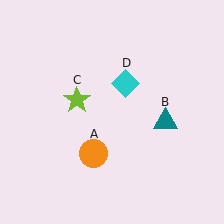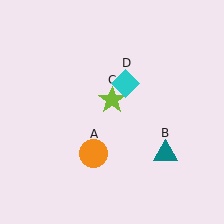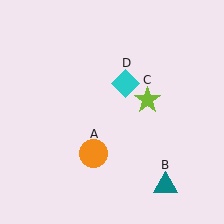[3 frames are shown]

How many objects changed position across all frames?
2 objects changed position: teal triangle (object B), lime star (object C).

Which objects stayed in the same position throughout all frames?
Orange circle (object A) and cyan diamond (object D) remained stationary.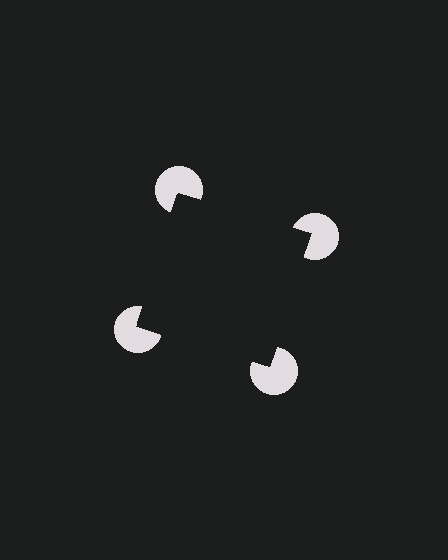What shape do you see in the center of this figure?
An illusory square — its edges are inferred from the aligned wedge cuts in the pac-man discs, not physically drawn.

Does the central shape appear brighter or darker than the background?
It typically appears slightly darker than the background, even though no actual brightness change is drawn.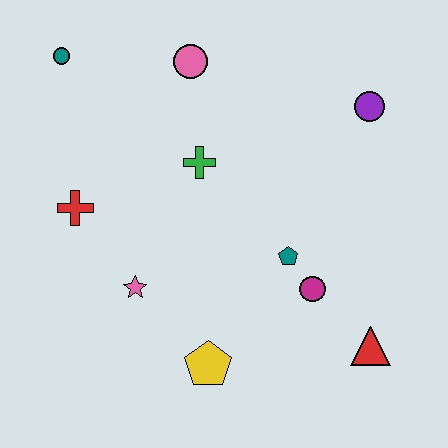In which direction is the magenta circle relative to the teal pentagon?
The magenta circle is below the teal pentagon.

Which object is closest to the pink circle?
The green cross is closest to the pink circle.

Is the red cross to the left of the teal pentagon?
Yes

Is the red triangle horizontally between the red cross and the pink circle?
No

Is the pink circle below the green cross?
No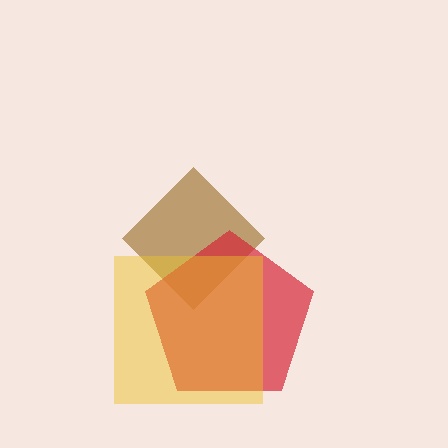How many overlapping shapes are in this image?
There are 3 overlapping shapes in the image.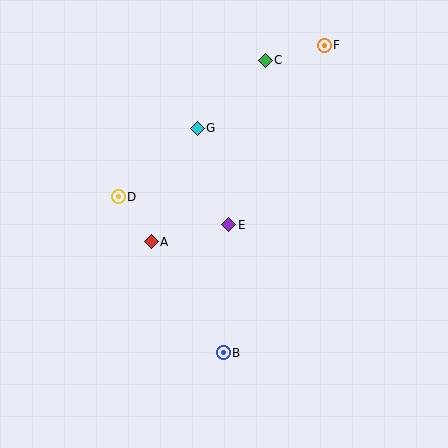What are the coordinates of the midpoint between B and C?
The midpoint between B and C is at (244, 206).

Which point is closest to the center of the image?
Point E at (229, 225) is closest to the center.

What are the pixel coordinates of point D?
Point D is at (118, 197).